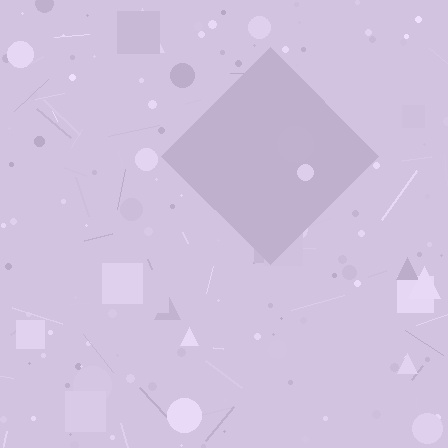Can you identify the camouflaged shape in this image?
The camouflaged shape is a diamond.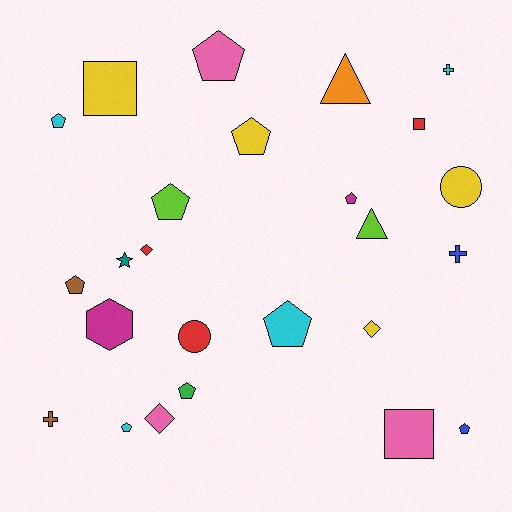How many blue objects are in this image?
There are 2 blue objects.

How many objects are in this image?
There are 25 objects.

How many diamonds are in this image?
There are 3 diamonds.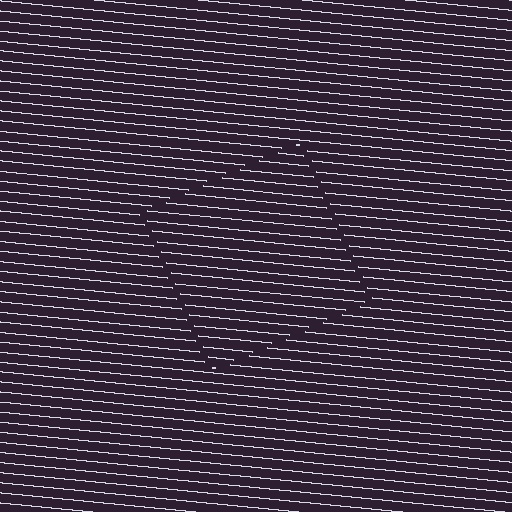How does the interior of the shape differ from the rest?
The interior of the shape contains the same grating, shifted by half a period — the contour is defined by the phase discontinuity where line-ends from the inner and outer gratings abut.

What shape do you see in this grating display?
An illusory square. The interior of the shape contains the same grating, shifted by half a period — the contour is defined by the phase discontinuity where line-ends from the inner and outer gratings abut.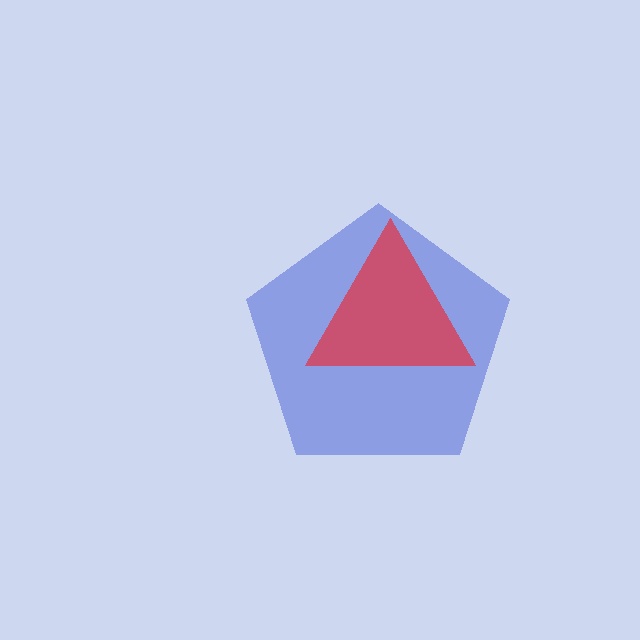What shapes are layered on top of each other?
The layered shapes are: a blue pentagon, a red triangle.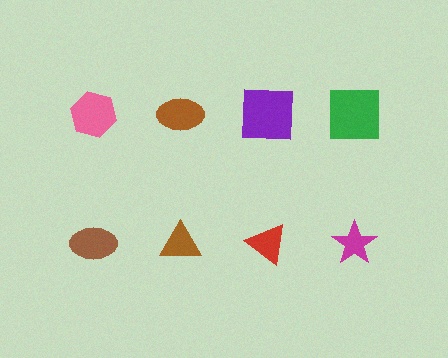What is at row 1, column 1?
A pink hexagon.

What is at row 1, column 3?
A purple square.